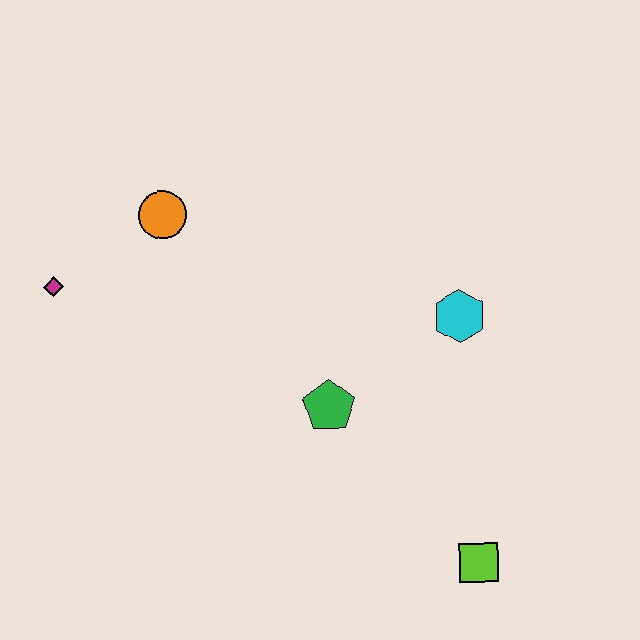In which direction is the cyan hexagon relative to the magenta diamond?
The cyan hexagon is to the right of the magenta diamond.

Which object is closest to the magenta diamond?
The orange circle is closest to the magenta diamond.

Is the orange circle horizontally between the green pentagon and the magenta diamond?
Yes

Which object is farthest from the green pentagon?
The magenta diamond is farthest from the green pentagon.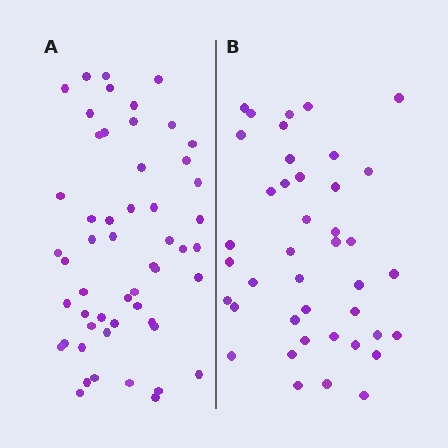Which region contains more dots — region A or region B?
Region A (the left region) has more dots.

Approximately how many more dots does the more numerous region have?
Region A has roughly 12 or so more dots than region B.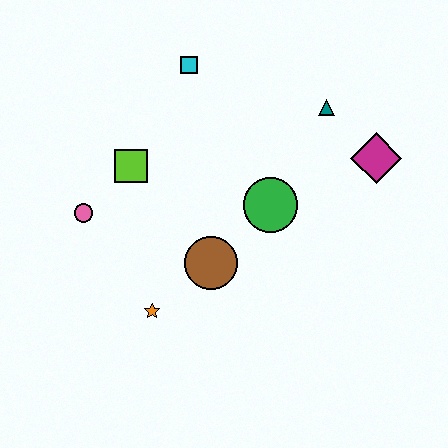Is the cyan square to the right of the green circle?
No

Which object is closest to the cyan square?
The lime square is closest to the cyan square.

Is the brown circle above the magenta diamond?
No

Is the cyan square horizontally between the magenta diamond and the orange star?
Yes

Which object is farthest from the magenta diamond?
The pink circle is farthest from the magenta diamond.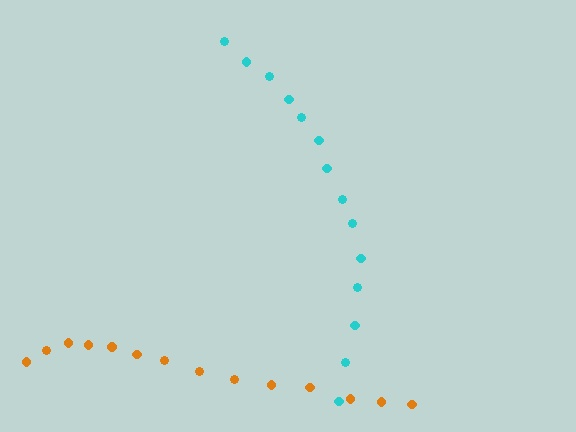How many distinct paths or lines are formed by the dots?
There are 2 distinct paths.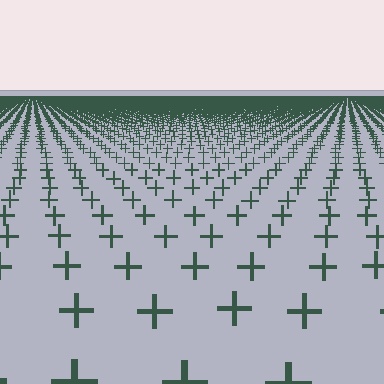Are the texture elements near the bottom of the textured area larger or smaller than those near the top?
Larger. Near the bottom, elements are closer to the viewer and appear at a bigger on-screen size.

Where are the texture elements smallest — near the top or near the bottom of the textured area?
Near the top.